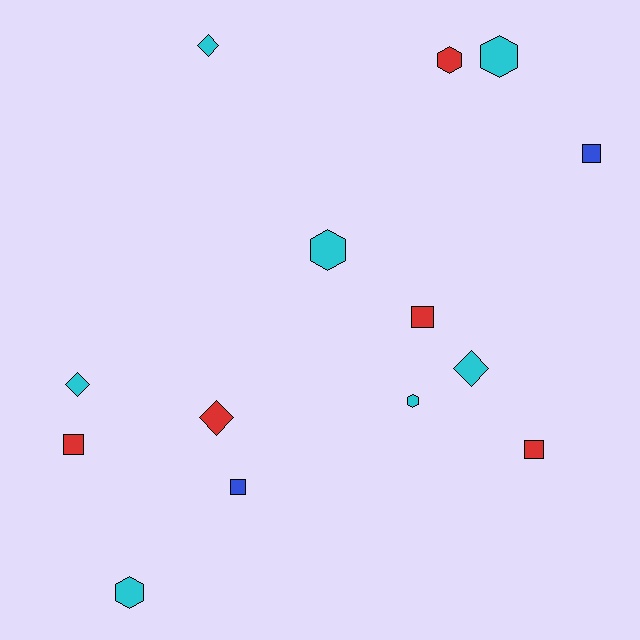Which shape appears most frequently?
Square, with 5 objects.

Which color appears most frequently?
Cyan, with 7 objects.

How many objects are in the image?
There are 14 objects.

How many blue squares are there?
There are 2 blue squares.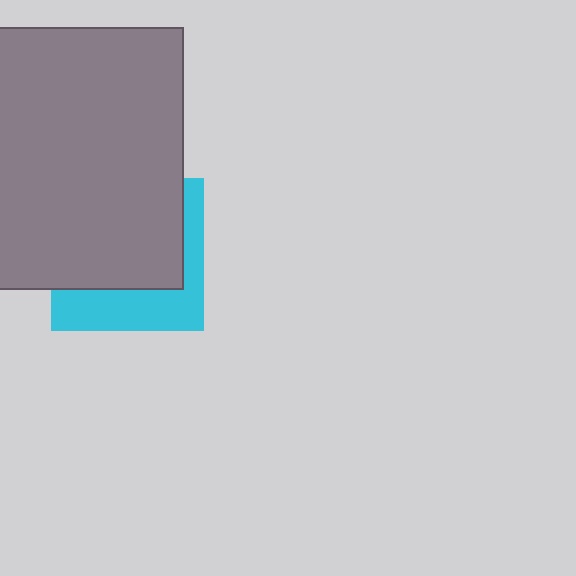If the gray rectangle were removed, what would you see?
You would see the complete cyan square.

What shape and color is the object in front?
The object in front is a gray rectangle.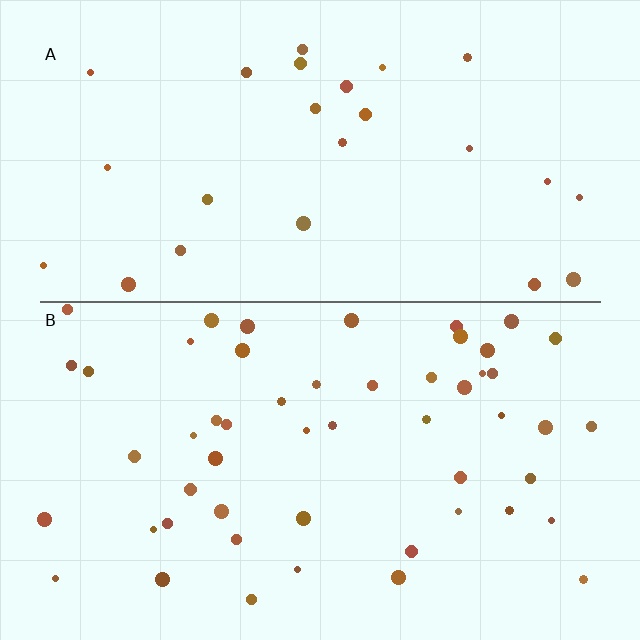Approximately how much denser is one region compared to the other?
Approximately 2.1× — region B over region A.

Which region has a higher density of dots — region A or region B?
B (the bottom).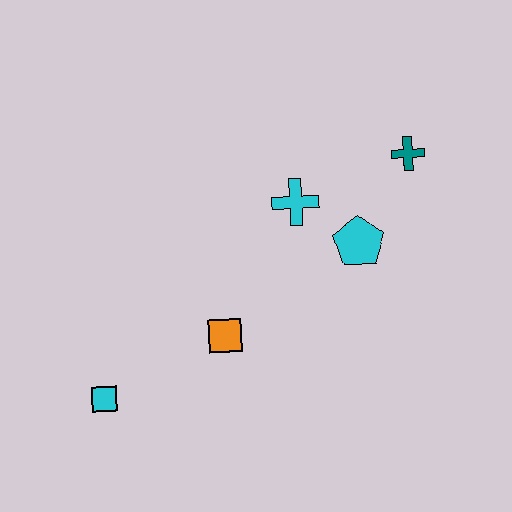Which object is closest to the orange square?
The cyan square is closest to the orange square.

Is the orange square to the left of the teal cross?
Yes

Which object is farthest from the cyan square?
The teal cross is farthest from the cyan square.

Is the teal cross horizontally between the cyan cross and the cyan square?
No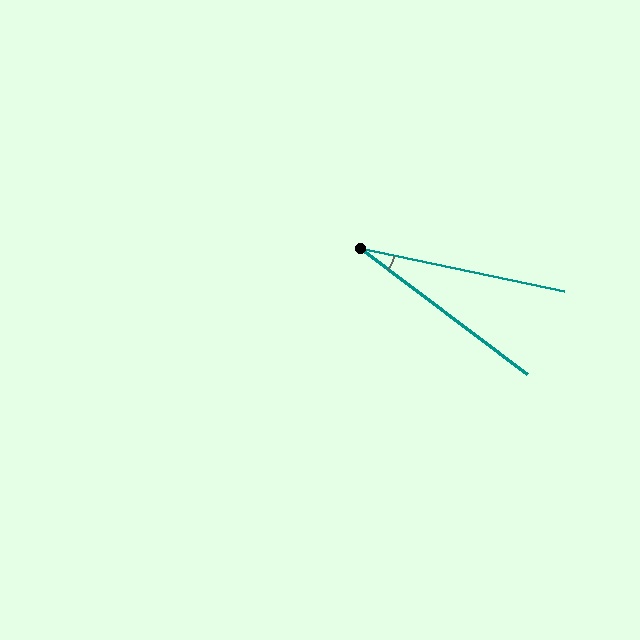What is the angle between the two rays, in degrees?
Approximately 25 degrees.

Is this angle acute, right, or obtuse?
It is acute.